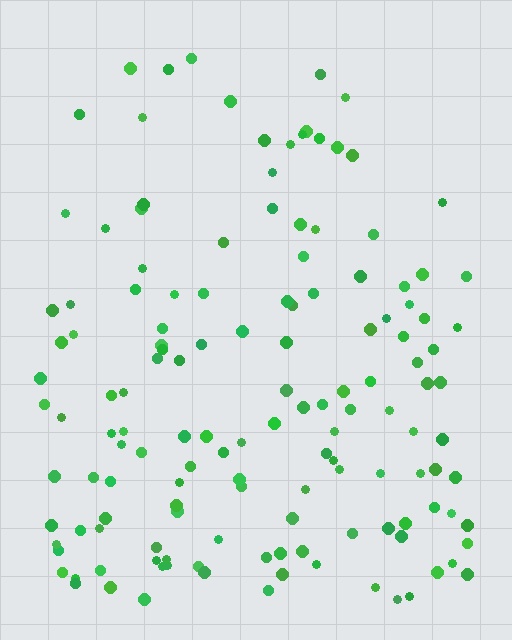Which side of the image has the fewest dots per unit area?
The top.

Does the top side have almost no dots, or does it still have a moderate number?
Still a moderate number, just noticeably fewer than the bottom.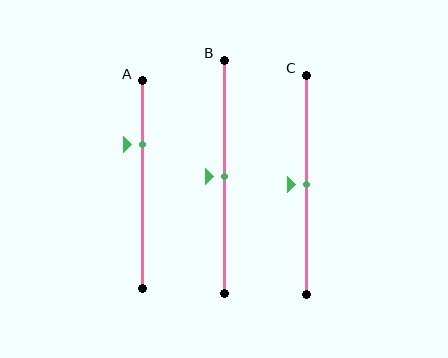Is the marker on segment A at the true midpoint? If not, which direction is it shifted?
No, the marker on segment A is shifted upward by about 19% of the segment length.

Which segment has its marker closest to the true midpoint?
Segment B has its marker closest to the true midpoint.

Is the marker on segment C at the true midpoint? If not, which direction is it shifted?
Yes, the marker on segment C is at the true midpoint.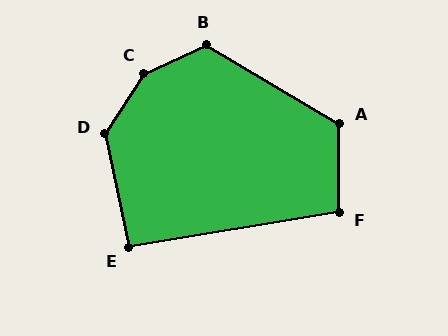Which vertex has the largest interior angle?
C, at approximately 147 degrees.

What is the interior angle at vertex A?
Approximately 120 degrees (obtuse).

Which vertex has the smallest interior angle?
E, at approximately 93 degrees.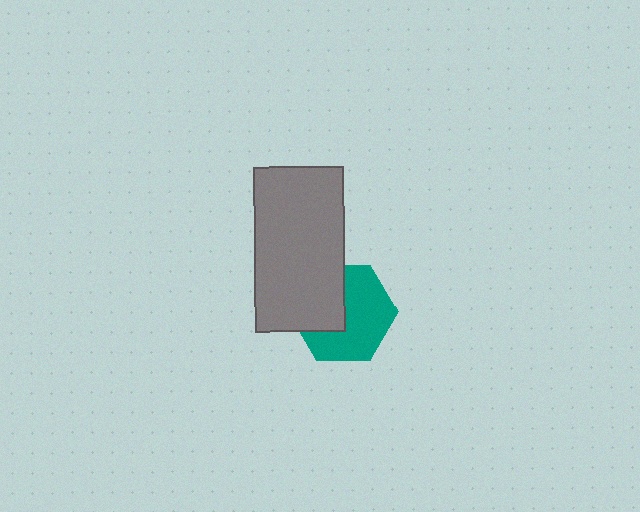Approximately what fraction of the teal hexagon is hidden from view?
Roughly 39% of the teal hexagon is hidden behind the gray rectangle.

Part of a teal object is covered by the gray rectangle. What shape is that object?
It is a hexagon.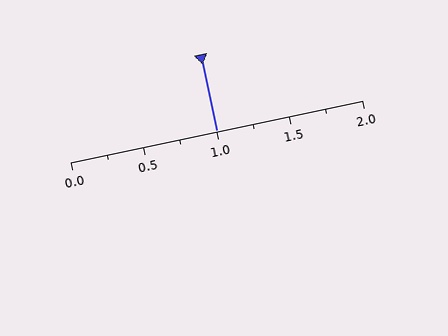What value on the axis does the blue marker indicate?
The marker indicates approximately 1.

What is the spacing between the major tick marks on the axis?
The major ticks are spaced 0.5 apart.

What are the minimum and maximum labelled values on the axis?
The axis runs from 0.0 to 2.0.